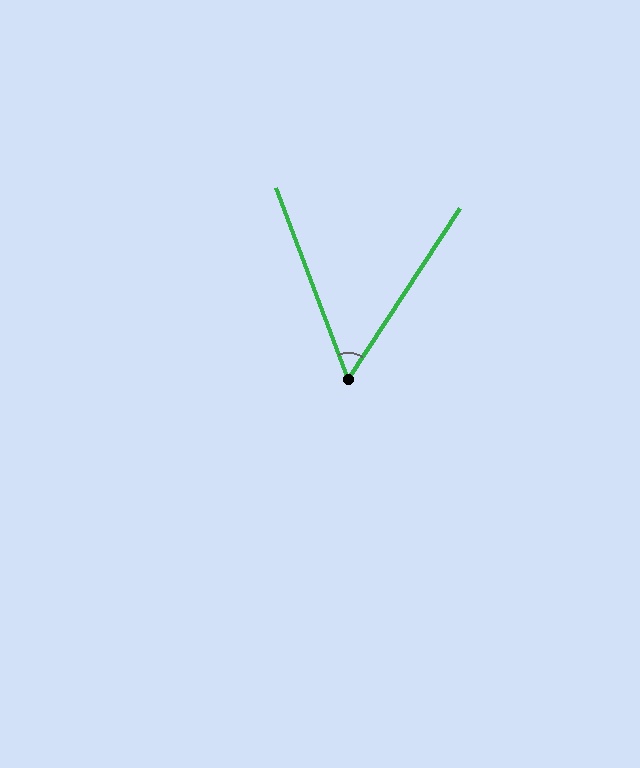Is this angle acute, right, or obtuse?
It is acute.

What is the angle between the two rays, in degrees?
Approximately 54 degrees.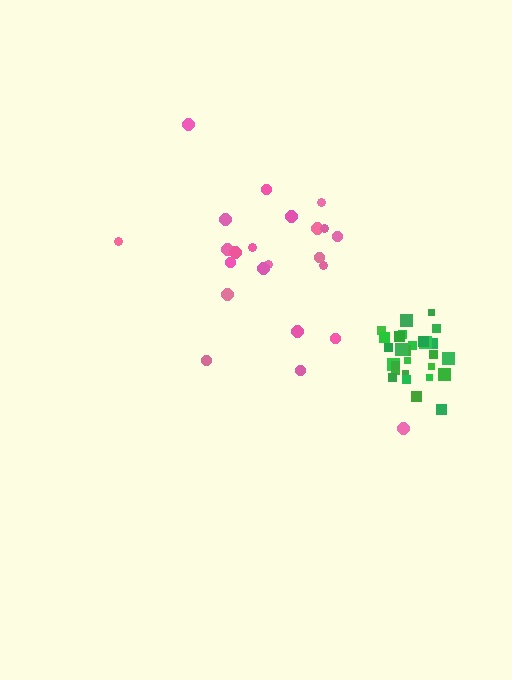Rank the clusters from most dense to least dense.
green, pink.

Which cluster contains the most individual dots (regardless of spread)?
Green (29).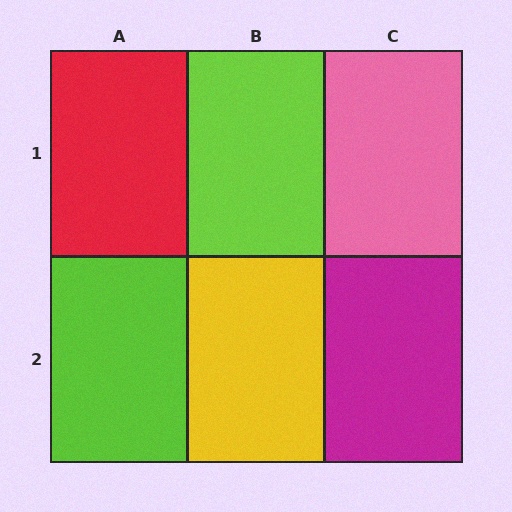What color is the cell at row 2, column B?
Yellow.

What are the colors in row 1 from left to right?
Red, lime, pink.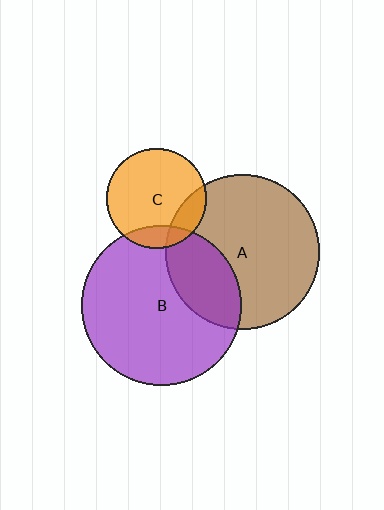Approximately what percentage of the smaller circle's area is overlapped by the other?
Approximately 15%.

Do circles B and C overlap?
Yes.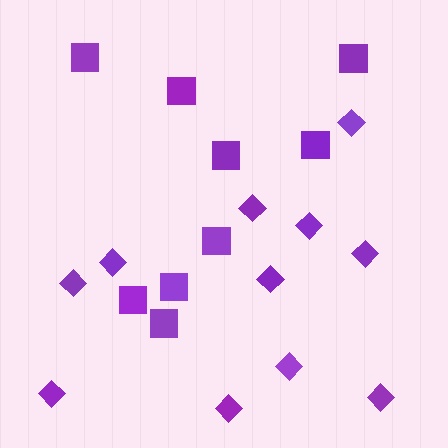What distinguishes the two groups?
There are 2 groups: one group of squares (9) and one group of diamonds (11).